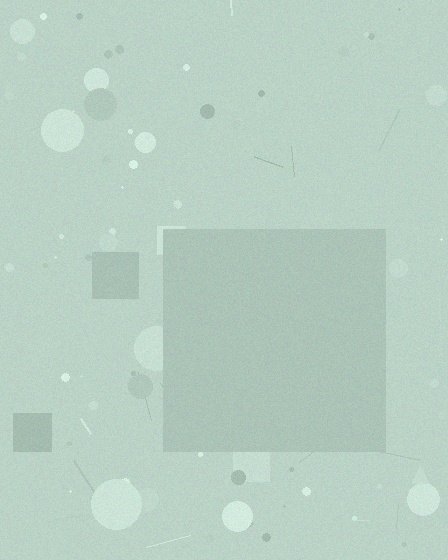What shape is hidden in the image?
A square is hidden in the image.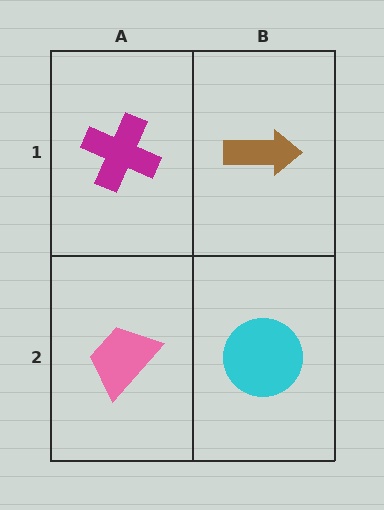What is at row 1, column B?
A brown arrow.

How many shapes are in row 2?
2 shapes.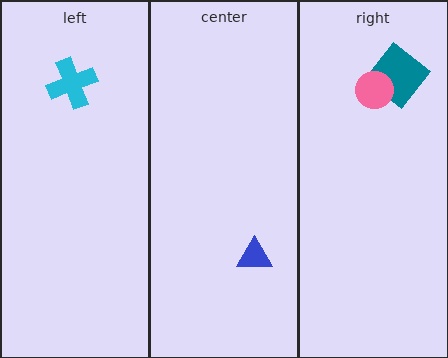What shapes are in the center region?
The blue triangle.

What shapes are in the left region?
The cyan cross.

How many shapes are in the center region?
1.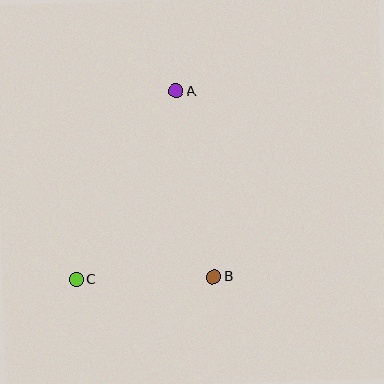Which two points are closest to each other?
Points B and C are closest to each other.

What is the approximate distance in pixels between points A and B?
The distance between A and B is approximately 189 pixels.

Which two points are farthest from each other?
Points A and C are farthest from each other.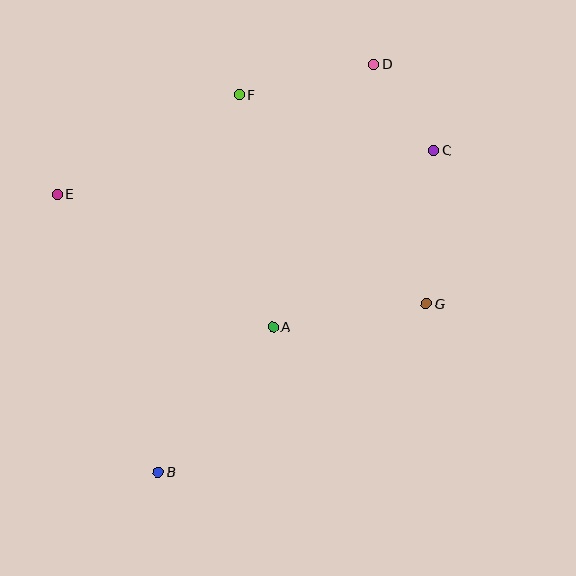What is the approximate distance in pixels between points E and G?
The distance between E and G is approximately 385 pixels.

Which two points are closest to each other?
Points C and D are closest to each other.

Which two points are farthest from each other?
Points B and D are farthest from each other.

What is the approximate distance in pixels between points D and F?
The distance between D and F is approximately 138 pixels.